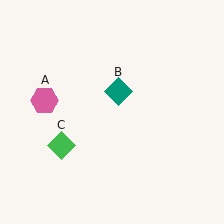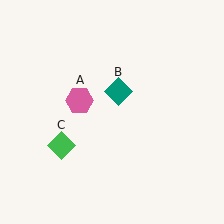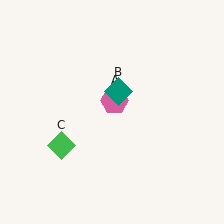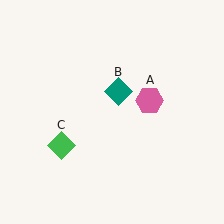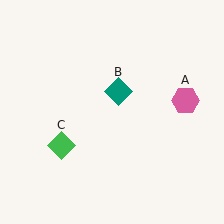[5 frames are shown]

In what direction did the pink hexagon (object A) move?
The pink hexagon (object A) moved right.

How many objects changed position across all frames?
1 object changed position: pink hexagon (object A).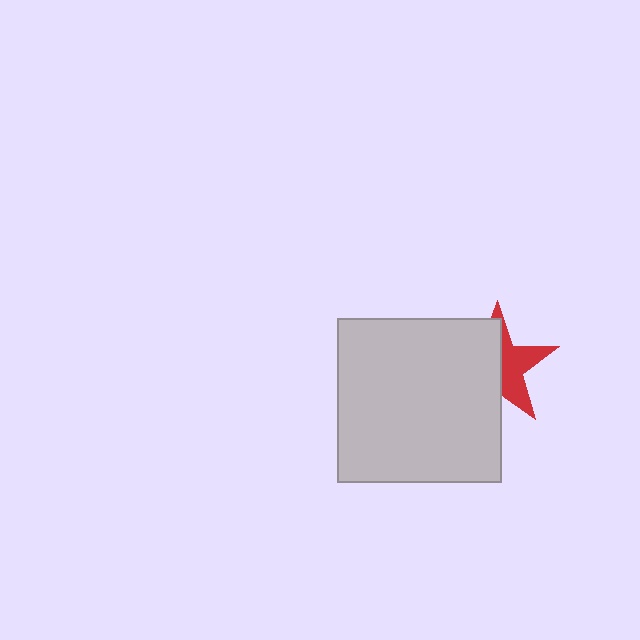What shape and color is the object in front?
The object in front is a light gray square.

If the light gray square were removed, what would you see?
You would see the complete red star.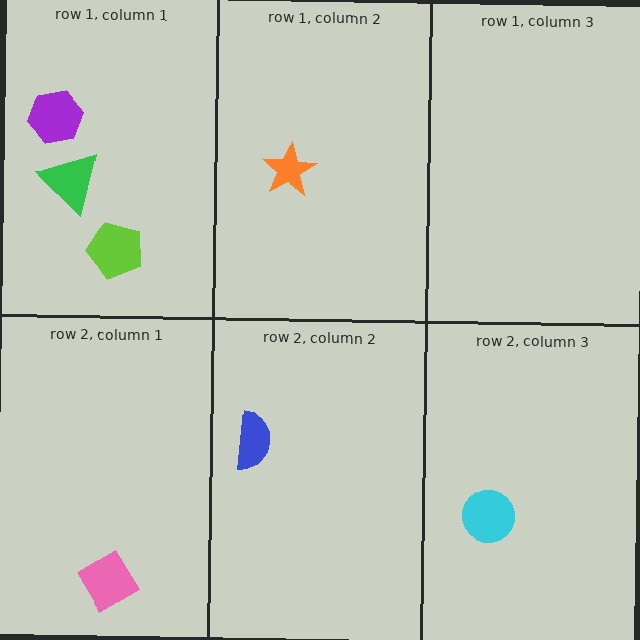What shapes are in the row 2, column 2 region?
The blue semicircle.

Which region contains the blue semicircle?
The row 2, column 2 region.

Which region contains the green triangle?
The row 1, column 1 region.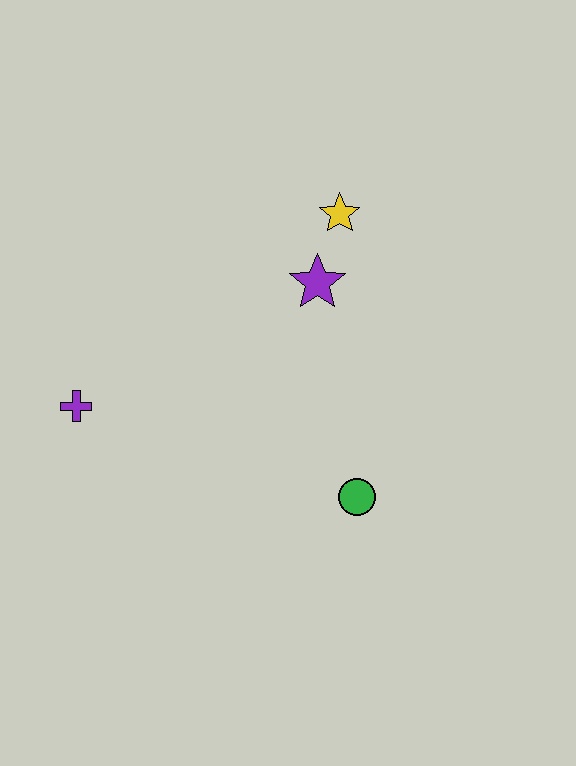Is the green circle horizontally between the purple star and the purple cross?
No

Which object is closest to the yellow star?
The purple star is closest to the yellow star.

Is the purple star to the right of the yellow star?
No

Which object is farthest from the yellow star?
The purple cross is farthest from the yellow star.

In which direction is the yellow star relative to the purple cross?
The yellow star is to the right of the purple cross.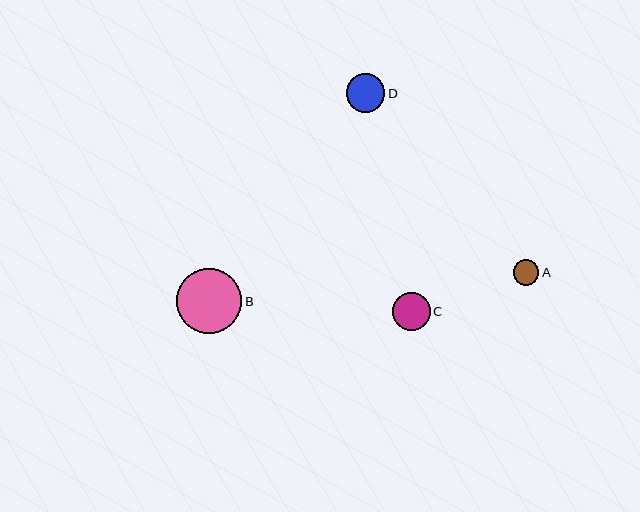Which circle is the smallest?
Circle A is the smallest with a size of approximately 26 pixels.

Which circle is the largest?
Circle B is the largest with a size of approximately 65 pixels.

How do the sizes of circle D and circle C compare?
Circle D and circle C are approximately the same size.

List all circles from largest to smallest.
From largest to smallest: B, D, C, A.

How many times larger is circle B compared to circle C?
Circle B is approximately 1.7 times the size of circle C.